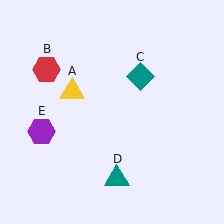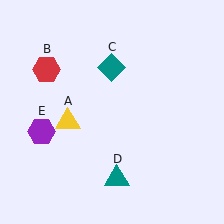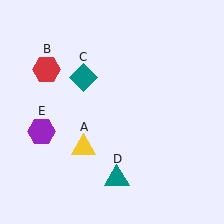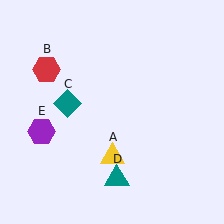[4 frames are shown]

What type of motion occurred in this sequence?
The yellow triangle (object A), teal diamond (object C) rotated counterclockwise around the center of the scene.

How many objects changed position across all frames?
2 objects changed position: yellow triangle (object A), teal diamond (object C).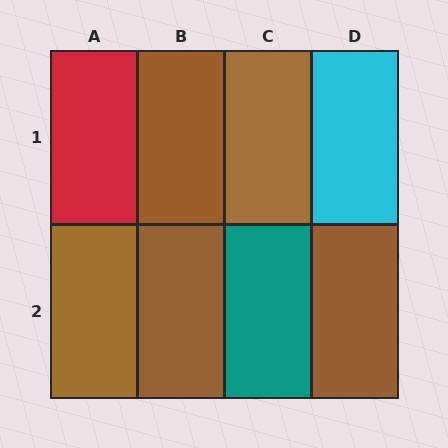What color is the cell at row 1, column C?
Brown.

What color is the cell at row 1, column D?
Cyan.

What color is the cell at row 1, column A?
Red.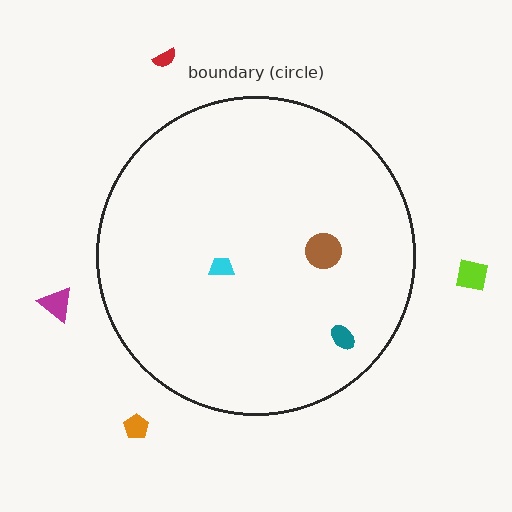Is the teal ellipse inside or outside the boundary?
Inside.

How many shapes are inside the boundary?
3 inside, 4 outside.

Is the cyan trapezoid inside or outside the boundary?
Inside.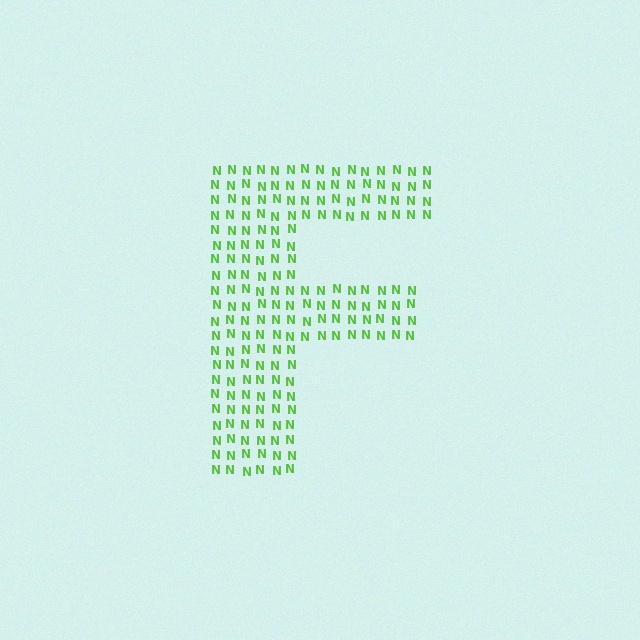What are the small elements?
The small elements are letter N's.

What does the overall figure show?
The overall figure shows the letter F.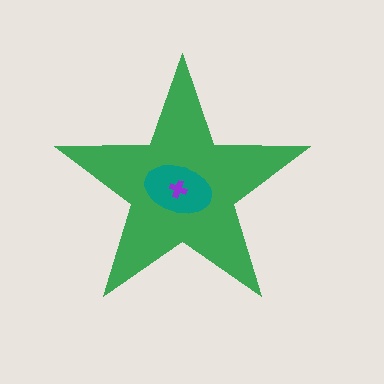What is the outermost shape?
The green star.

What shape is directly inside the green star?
The teal ellipse.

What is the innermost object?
The purple cross.